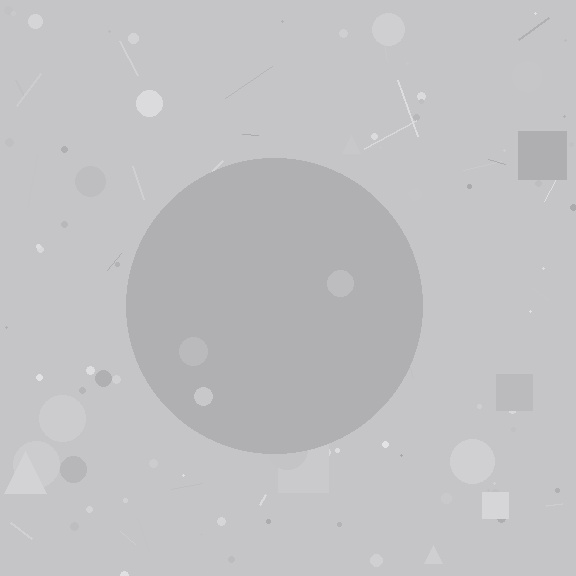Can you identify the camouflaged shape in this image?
The camouflaged shape is a circle.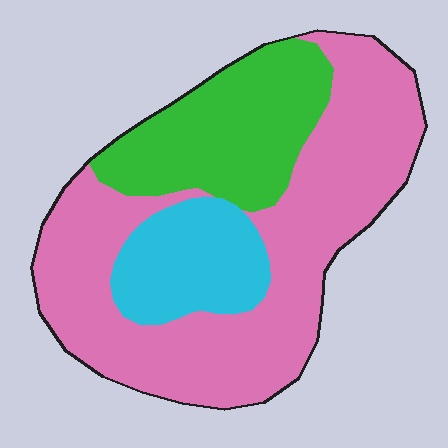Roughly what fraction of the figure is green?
Green takes up about one quarter (1/4) of the figure.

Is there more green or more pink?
Pink.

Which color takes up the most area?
Pink, at roughly 60%.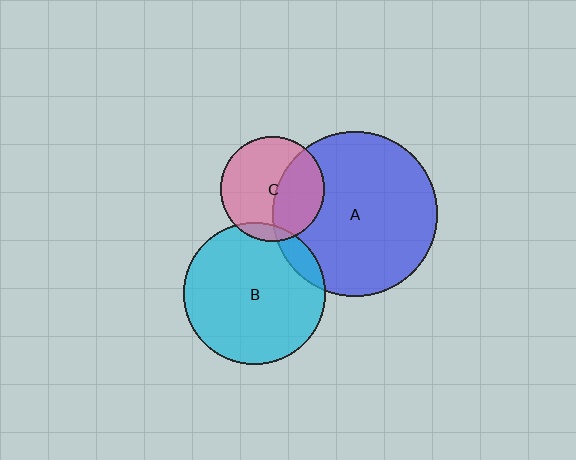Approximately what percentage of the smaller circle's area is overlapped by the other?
Approximately 10%.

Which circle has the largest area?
Circle A (blue).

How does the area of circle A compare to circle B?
Approximately 1.4 times.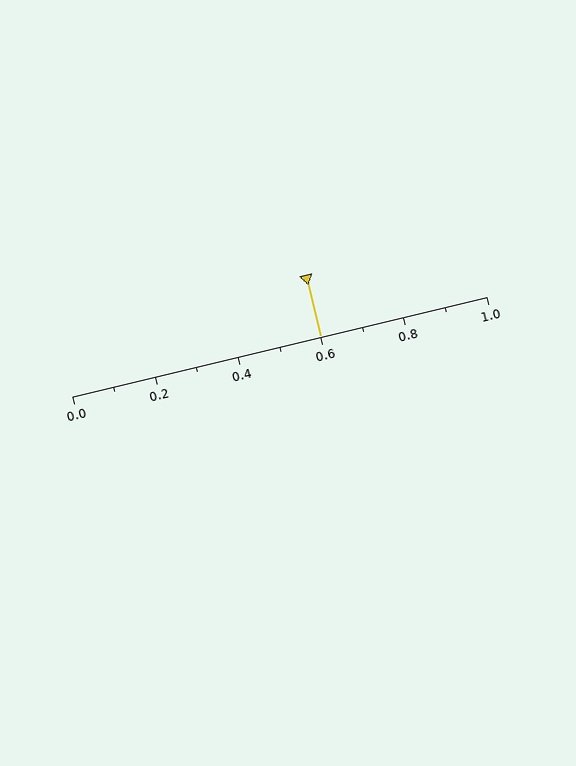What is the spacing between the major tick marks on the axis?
The major ticks are spaced 0.2 apart.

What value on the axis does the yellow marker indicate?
The marker indicates approximately 0.6.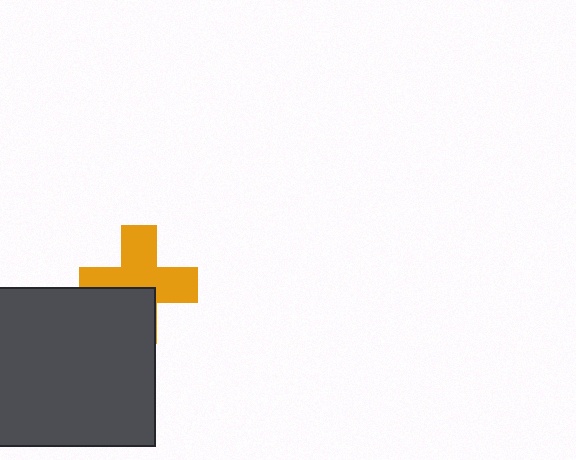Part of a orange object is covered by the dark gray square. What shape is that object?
It is a cross.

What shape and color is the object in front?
The object in front is a dark gray square.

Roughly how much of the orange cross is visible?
About half of it is visible (roughly 64%).